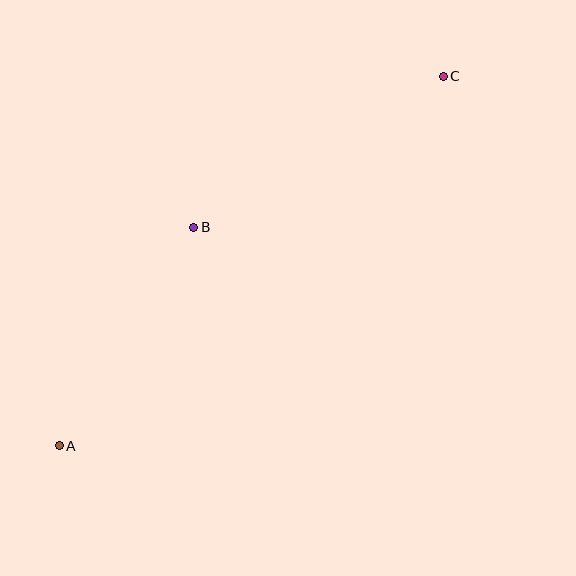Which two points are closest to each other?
Points A and B are closest to each other.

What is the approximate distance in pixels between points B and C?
The distance between B and C is approximately 292 pixels.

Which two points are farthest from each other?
Points A and C are farthest from each other.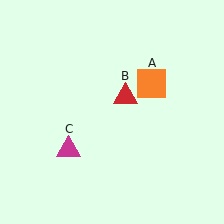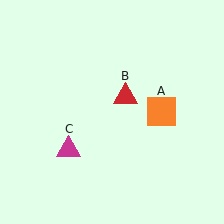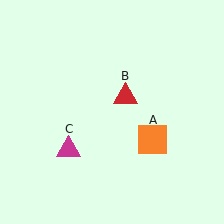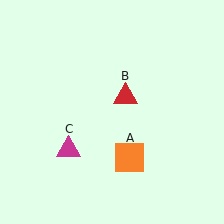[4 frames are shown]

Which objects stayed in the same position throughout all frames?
Red triangle (object B) and magenta triangle (object C) remained stationary.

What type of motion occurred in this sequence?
The orange square (object A) rotated clockwise around the center of the scene.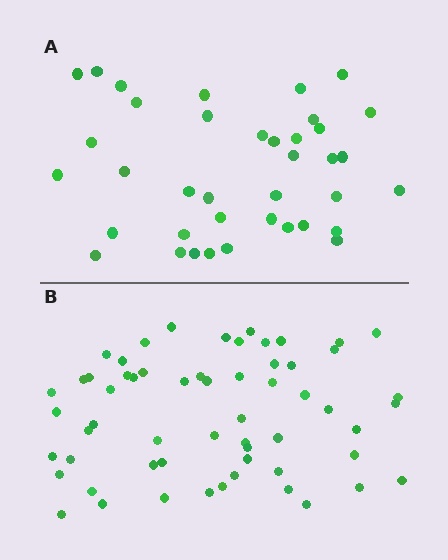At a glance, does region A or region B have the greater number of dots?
Region B (the bottom region) has more dots.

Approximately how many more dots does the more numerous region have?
Region B has approximately 20 more dots than region A.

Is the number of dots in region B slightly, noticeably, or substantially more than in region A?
Region B has substantially more. The ratio is roughly 1.6 to 1.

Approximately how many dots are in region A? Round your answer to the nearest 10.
About 40 dots. (The exact count is 38, which rounds to 40.)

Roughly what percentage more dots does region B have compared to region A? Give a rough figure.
About 55% more.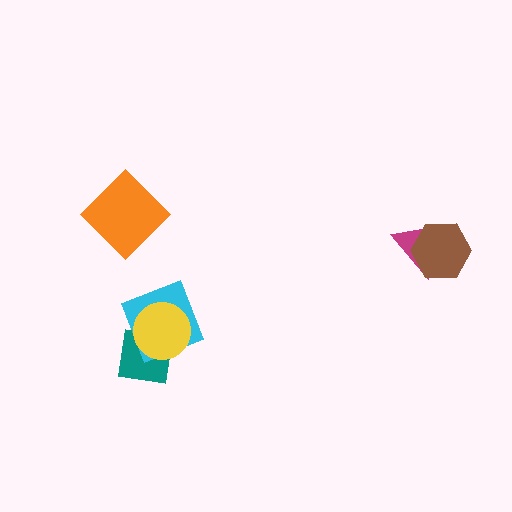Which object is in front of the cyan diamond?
The yellow circle is in front of the cyan diamond.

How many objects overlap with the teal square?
2 objects overlap with the teal square.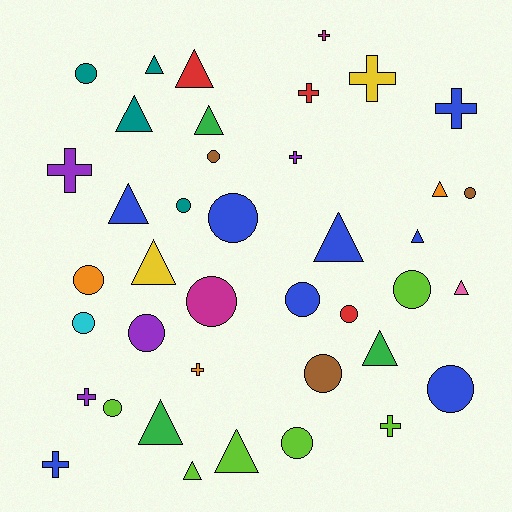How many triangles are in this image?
There are 14 triangles.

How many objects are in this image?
There are 40 objects.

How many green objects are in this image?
There are 3 green objects.